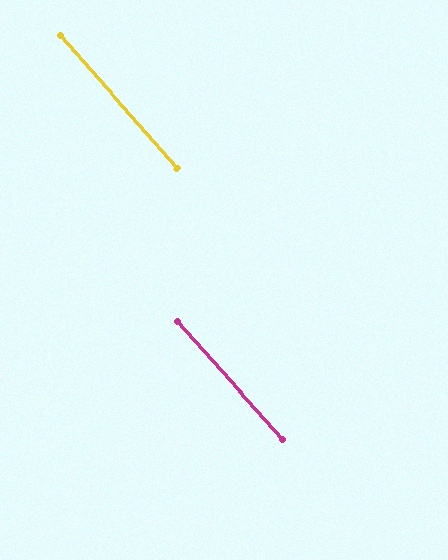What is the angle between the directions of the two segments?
Approximately 1 degree.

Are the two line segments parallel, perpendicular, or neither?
Parallel — their directions differ by only 0.5°.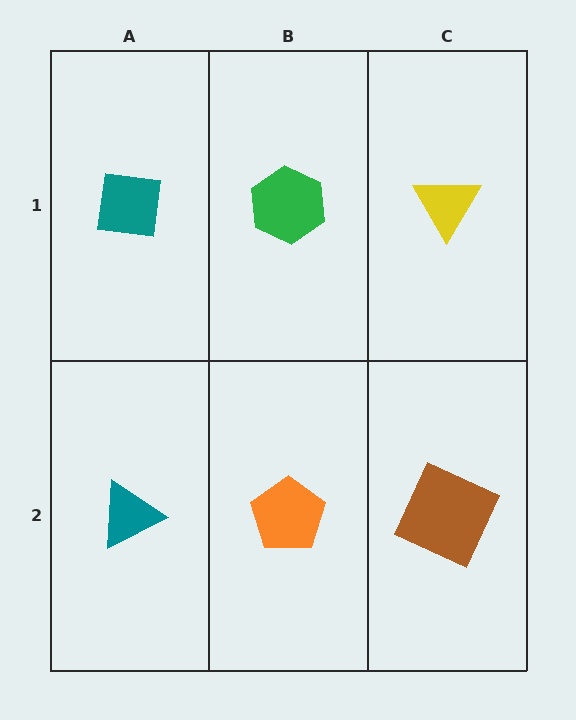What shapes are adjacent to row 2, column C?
A yellow triangle (row 1, column C), an orange pentagon (row 2, column B).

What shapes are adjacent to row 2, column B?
A green hexagon (row 1, column B), a teal triangle (row 2, column A), a brown square (row 2, column C).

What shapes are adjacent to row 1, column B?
An orange pentagon (row 2, column B), a teal square (row 1, column A), a yellow triangle (row 1, column C).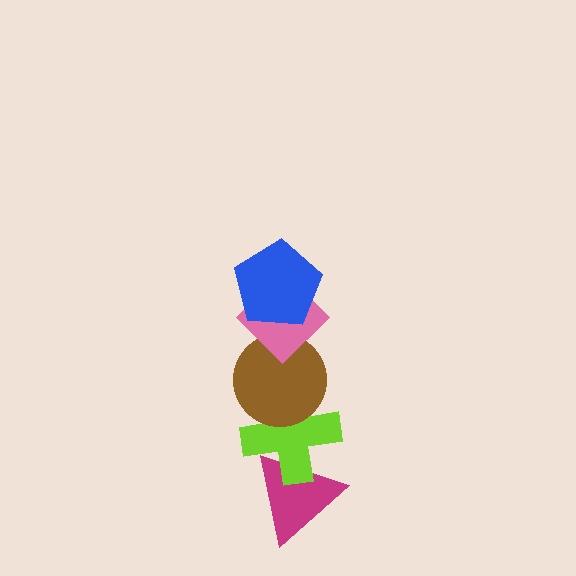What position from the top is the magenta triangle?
The magenta triangle is 5th from the top.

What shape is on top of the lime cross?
The brown circle is on top of the lime cross.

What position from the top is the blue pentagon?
The blue pentagon is 1st from the top.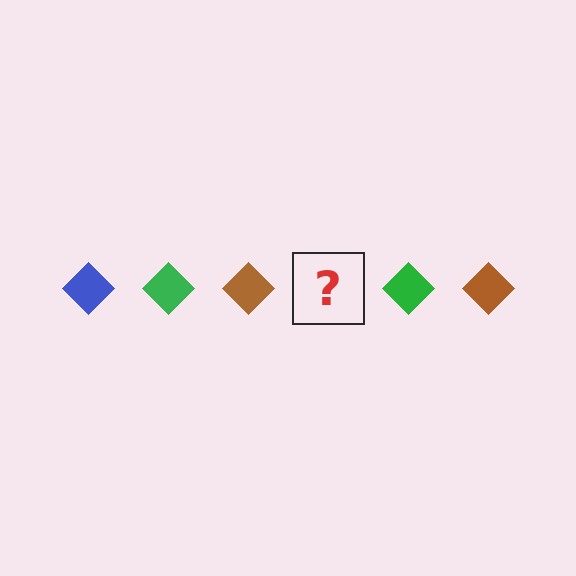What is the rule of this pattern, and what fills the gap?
The rule is that the pattern cycles through blue, green, brown diamonds. The gap should be filled with a blue diamond.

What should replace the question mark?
The question mark should be replaced with a blue diamond.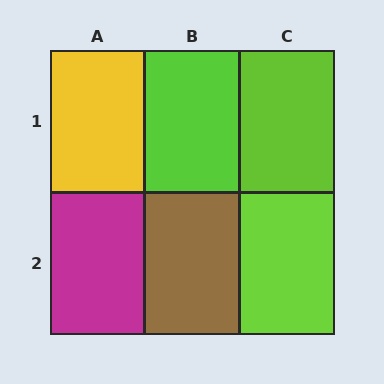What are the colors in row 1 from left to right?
Yellow, lime, lime.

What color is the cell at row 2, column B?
Brown.